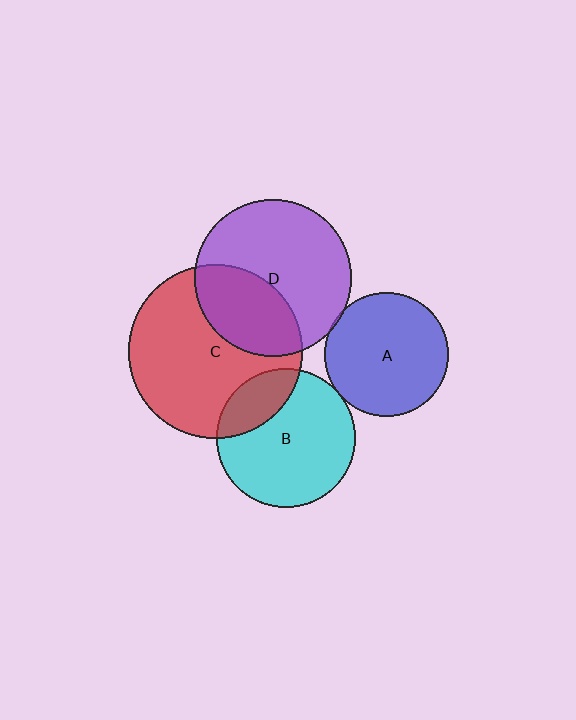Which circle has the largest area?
Circle C (red).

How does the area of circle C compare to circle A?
Approximately 2.0 times.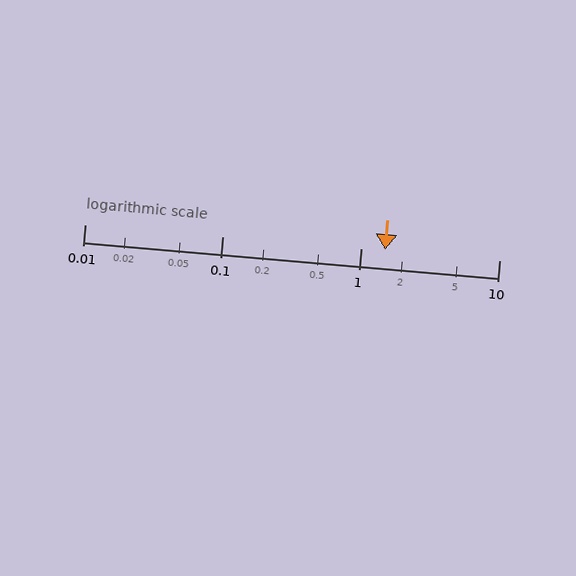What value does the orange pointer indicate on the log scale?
The pointer indicates approximately 1.5.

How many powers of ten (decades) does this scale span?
The scale spans 3 decades, from 0.01 to 10.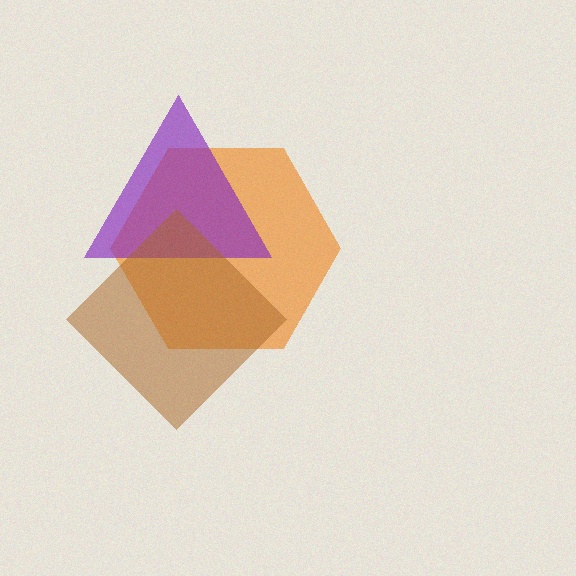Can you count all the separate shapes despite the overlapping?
Yes, there are 3 separate shapes.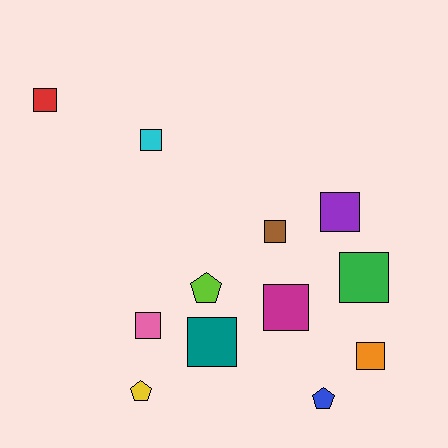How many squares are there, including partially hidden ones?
There are 9 squares.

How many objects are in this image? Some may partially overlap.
There are 12 objects.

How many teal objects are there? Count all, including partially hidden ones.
There is 1 teal object.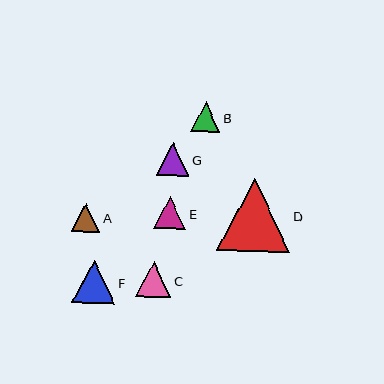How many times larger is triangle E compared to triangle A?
Triangle E is approximately 1.1 times the size of triangle A.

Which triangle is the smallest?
Triangle A is the smallest with a size of approximately 29 pixels.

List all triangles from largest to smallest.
From largest to smallest: D, F, C, G, E, B, A.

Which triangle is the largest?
Triangle D is the largest with a size of approximately 73 pixels.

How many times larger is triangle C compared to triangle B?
Triangle C is approximately 1.2 times the size of triangle B.